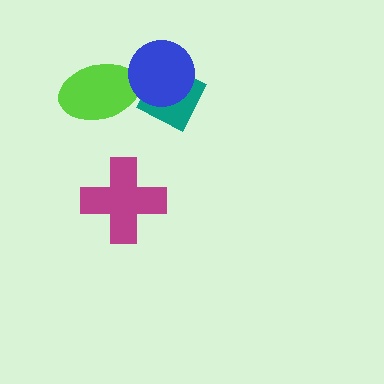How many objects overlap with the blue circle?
2 objects overlap with the blue circle.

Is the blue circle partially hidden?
No, no other shape covers it.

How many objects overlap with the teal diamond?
1 object overlaps with the teal diamond.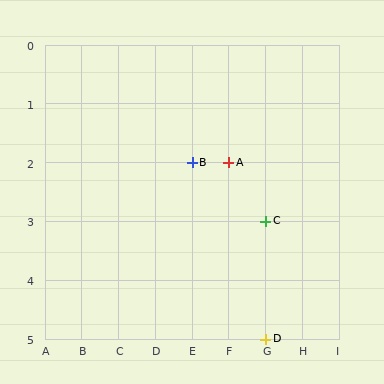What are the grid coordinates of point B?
Point B is at grid coordinates (E, 2).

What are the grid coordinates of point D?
Point D is at grid coordinates (G, 5).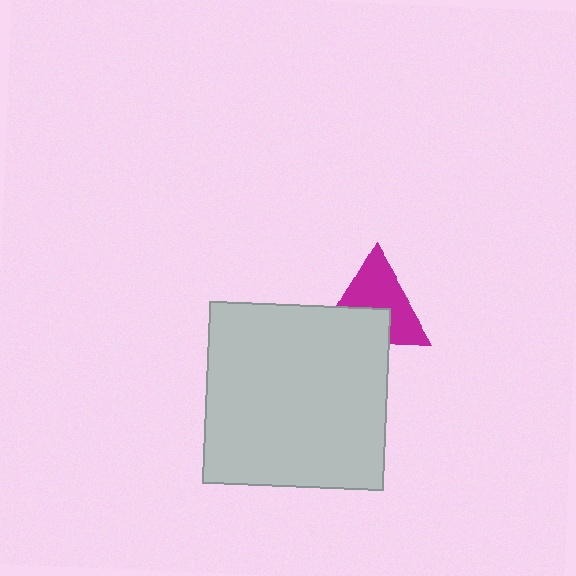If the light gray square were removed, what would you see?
You would see the complete magenta triangle.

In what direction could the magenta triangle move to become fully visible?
The magenta triangle could move up. That would shift it out from behind the light gray square entirely.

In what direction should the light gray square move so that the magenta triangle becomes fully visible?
The light gray square should move down. That is the shortest direction to clear the overlap and leave the magenta triangle fully visible.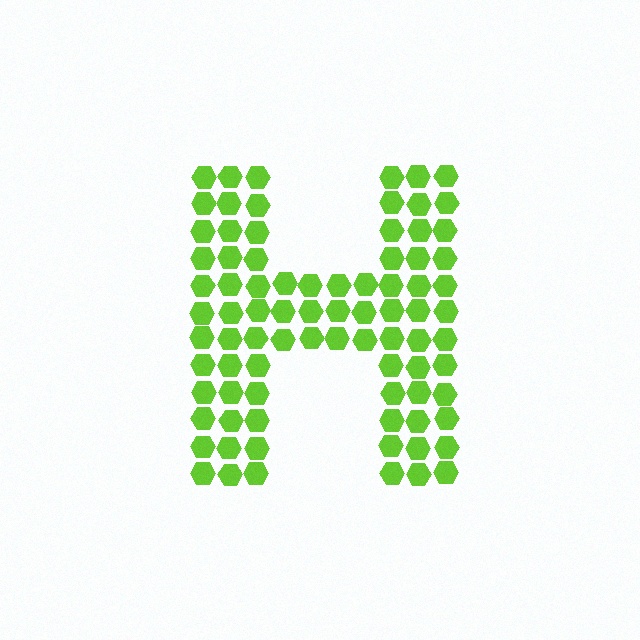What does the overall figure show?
The overall figure shows the letter H.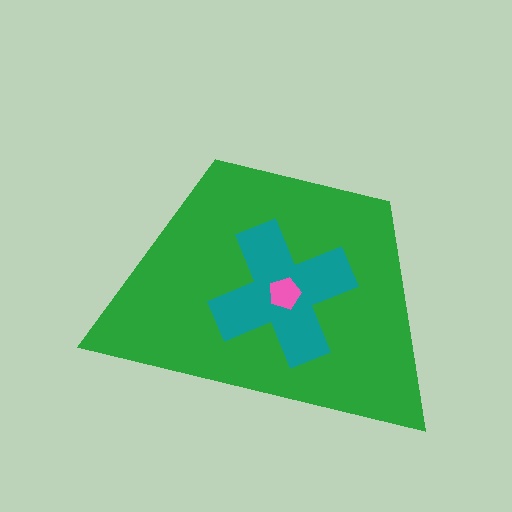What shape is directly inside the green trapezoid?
The teal cross.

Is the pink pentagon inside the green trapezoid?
Yes.